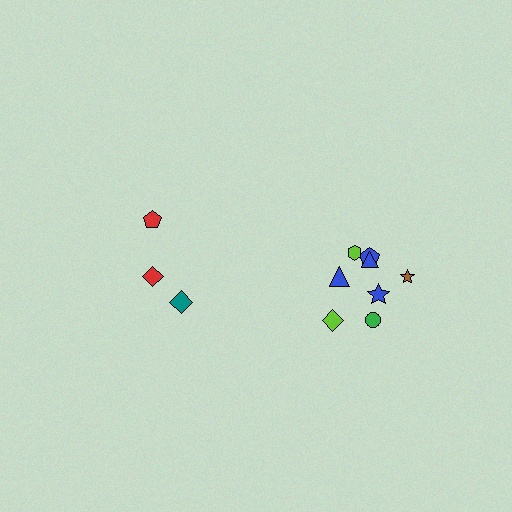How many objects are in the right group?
There are 8 objects.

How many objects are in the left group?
There are 3 objects.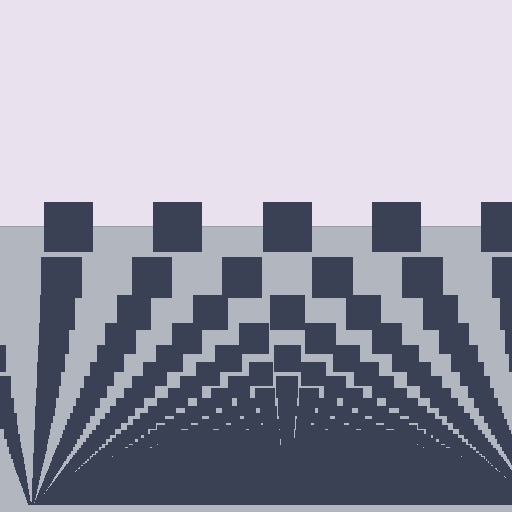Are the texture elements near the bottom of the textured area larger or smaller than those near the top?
Smaller. The gradient is inverted — elements near the bottom are smaller and denser.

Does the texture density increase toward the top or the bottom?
Density increases toward the bottom.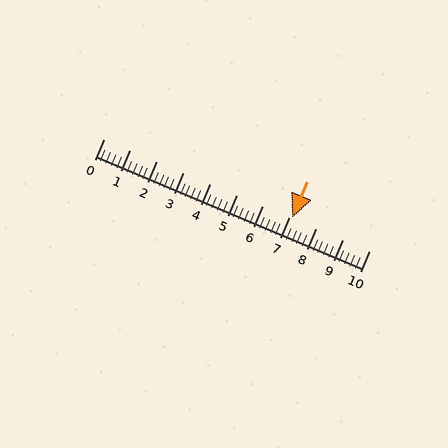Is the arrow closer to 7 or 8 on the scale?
The arrow is closer to 7.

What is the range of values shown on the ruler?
The ruler shows values from 0 to 10.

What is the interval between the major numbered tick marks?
The major tick marks are spaced 1 units apart.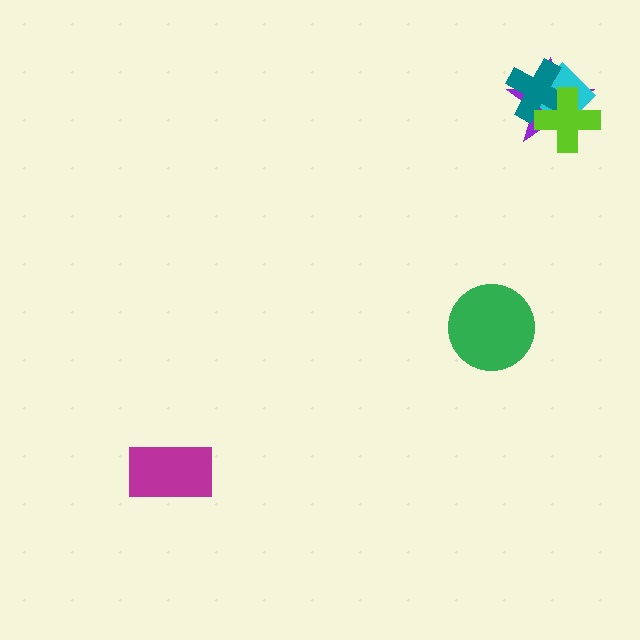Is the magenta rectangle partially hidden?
No, no other shape covers it.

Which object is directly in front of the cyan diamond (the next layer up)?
The teal cross is directly in front of the cyan diamond.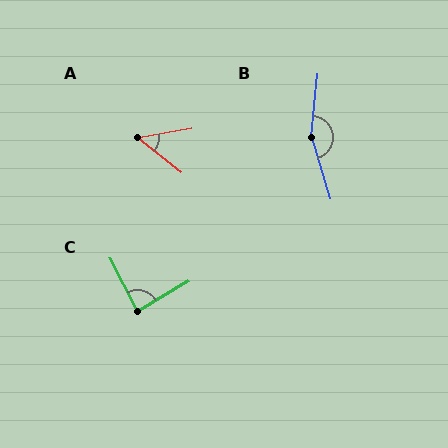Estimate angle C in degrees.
Approximately 86 degrees.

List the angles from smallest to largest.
A (49°), C (86°), B (157°).